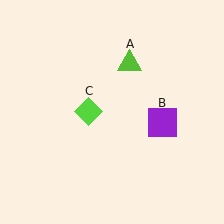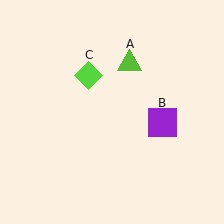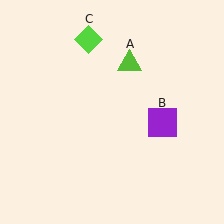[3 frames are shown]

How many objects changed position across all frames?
1 object changed position: lime diamond (object C).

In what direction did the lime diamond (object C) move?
The lime diamond (object C) moved up.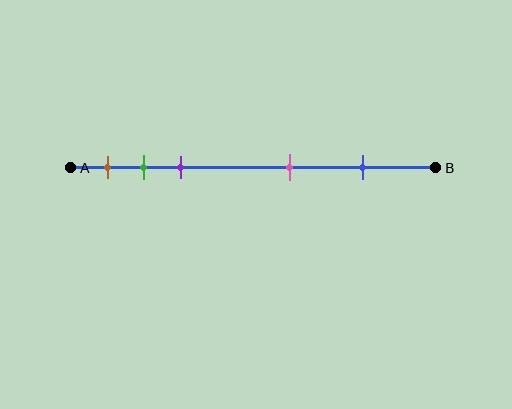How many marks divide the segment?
There are 5 marks dividing the segment.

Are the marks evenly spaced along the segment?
No, the marks are not evenly spaced.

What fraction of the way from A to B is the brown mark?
The brown mark is approximately 10% (0.1) of the way from A to B.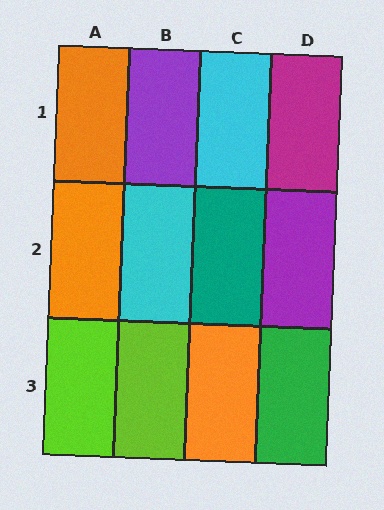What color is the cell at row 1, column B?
Purple.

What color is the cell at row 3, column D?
Green.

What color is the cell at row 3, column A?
Lime.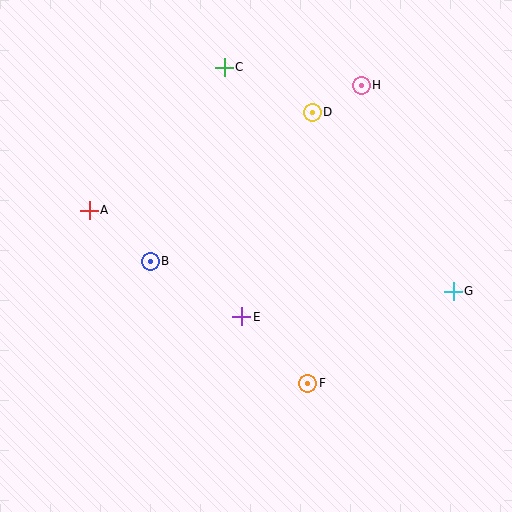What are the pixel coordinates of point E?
Point E is at (242, 317).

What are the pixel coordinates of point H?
Point H is at (361, 85).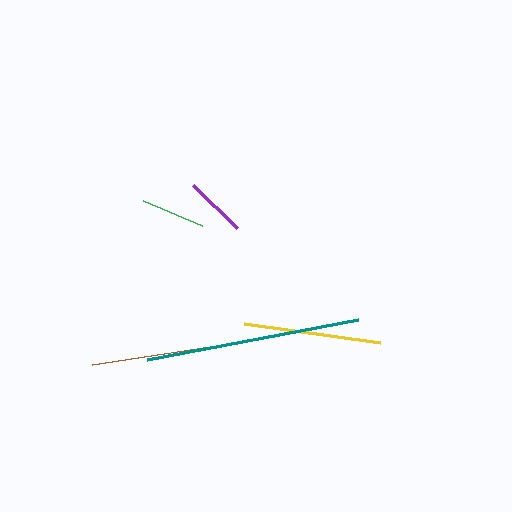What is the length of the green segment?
The green segment is approximately 64 pixels long.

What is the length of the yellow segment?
The yellow segment is approximately 138 pixels long.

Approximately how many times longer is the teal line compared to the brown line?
The teal line is approximately 1.4 times the length of the brown line.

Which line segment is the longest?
The teal line is the longest at approximately 215 pixels.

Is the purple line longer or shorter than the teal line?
The teal line is longer than the purple line.